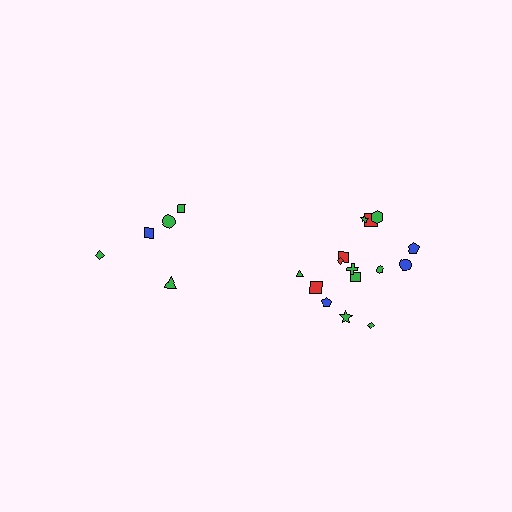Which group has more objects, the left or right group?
The right group.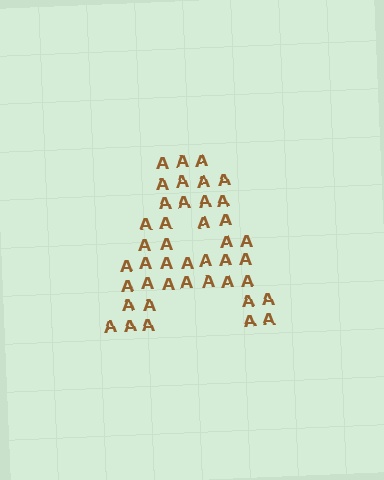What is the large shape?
The large shape is the letter A.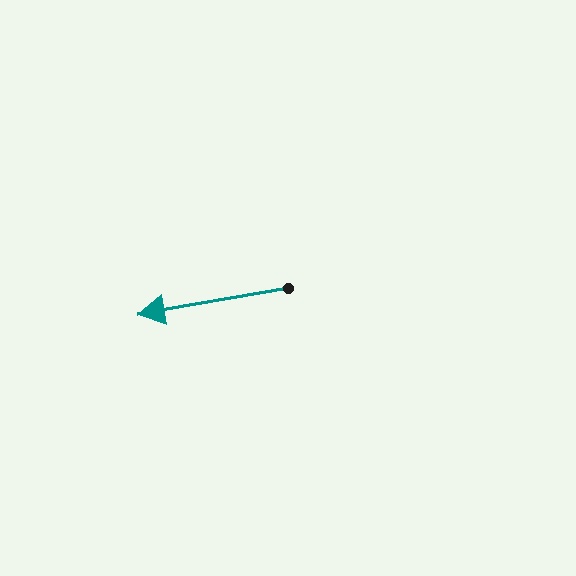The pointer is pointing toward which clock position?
Roughly 9 o'clock.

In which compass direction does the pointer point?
West.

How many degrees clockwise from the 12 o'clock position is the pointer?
Approximately 260 degrees.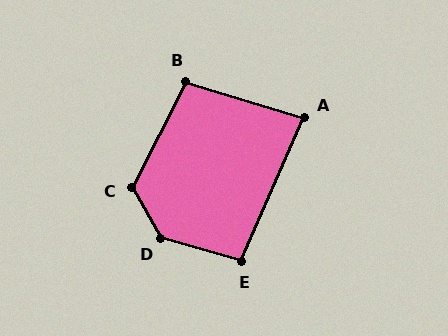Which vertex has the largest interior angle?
D, at approximately 136 degrees.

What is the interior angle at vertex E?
Approximately 98 degrees (obtuse).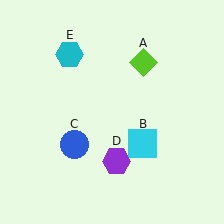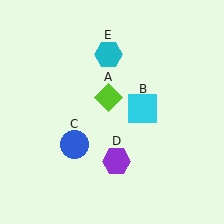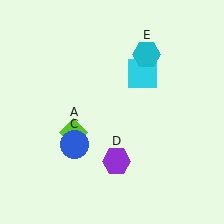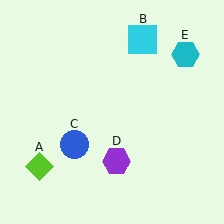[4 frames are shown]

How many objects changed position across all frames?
3 objects changed position: lime diamond (object A), cyan square (object B), cyan hexagon (object E).